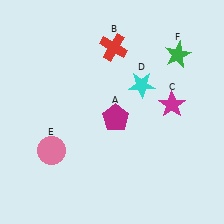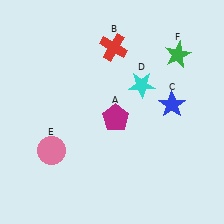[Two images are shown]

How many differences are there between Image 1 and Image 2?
There is 1 difference between the two images.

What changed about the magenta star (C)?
In Image 1, C is magenta. In Image 2, it changed to blue.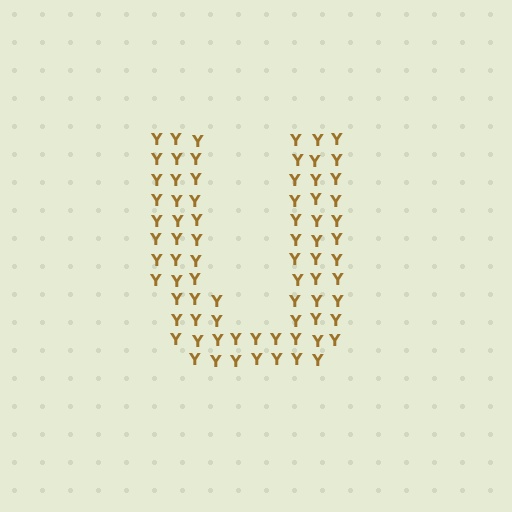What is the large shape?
The large shape is the letter U.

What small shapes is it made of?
It is made of small letter Y's.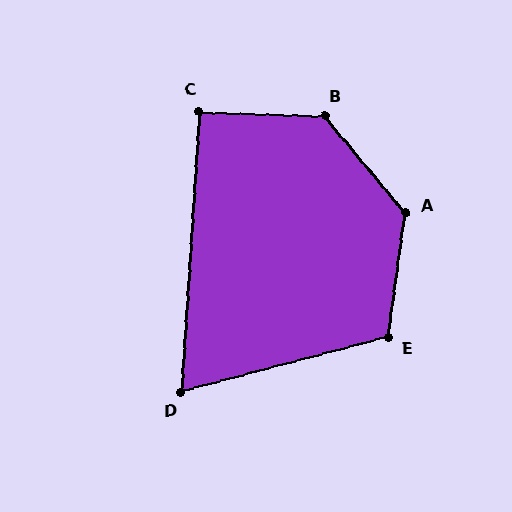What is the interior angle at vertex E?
Approximately 112 degrees (obtuse).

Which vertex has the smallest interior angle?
D, at approximately 72 degrees.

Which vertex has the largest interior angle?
A, at approximately 132 degrees.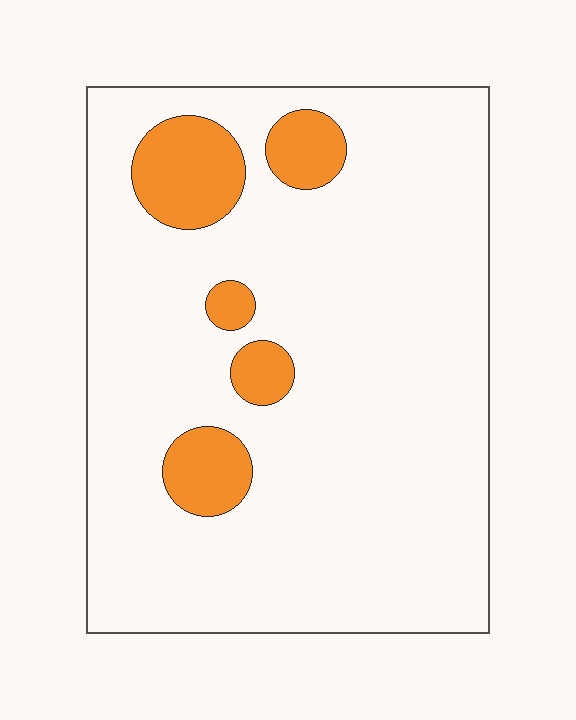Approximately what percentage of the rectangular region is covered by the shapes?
Approximately 10%.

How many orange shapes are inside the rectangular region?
5.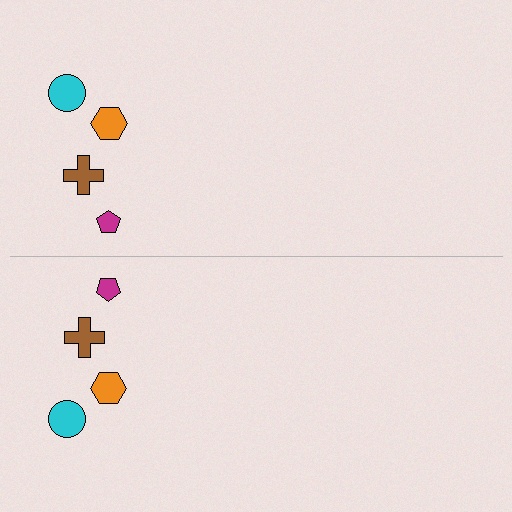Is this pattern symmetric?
Yes, this pattern has bilateral (reflection) symmetry.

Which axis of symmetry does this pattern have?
The pattern has a horizontal axis of symmetry running through the center of the image.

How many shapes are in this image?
There are 8 shapes in this image.